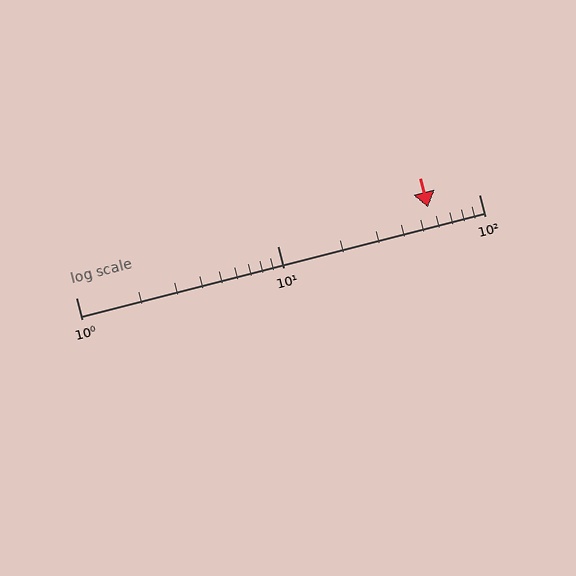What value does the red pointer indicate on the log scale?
The pointer indicates approximately 56.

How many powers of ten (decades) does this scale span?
The scale spans 2 decades, from 1 to 100.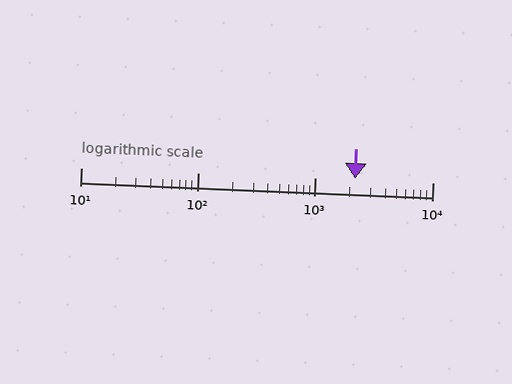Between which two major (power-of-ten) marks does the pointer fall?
The pointer is between 1000 and 10000.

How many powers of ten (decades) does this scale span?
The scale spans 3 decades, from 10 to 10000.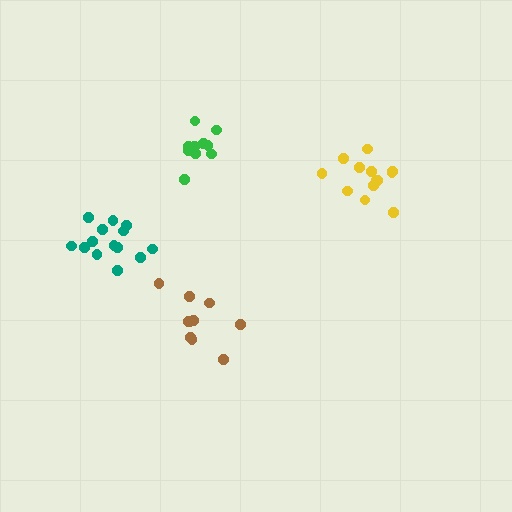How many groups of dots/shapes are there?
There are 4 groups.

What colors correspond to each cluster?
The clusters are colored: yellow, teal, brown, green.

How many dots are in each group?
Group 1: 13 dots, Group 2: 14 dots, Group 3: 10 dots, Group 4: 10 dots (47 total).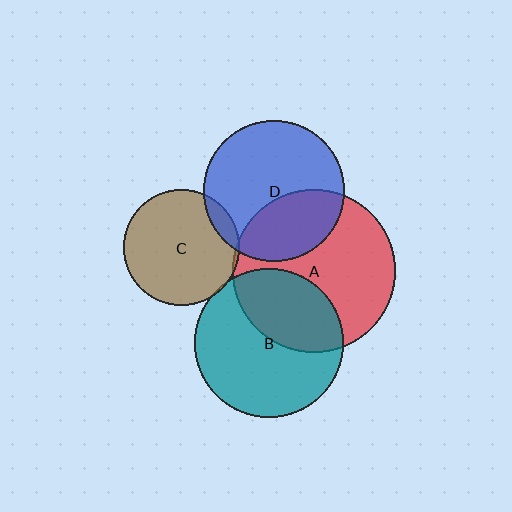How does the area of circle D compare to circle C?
Approximately 1.5 times.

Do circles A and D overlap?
Yes.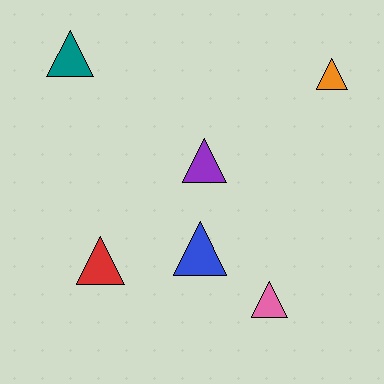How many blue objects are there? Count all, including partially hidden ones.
There is 1 blue object.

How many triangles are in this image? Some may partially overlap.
There are 6 triangles.